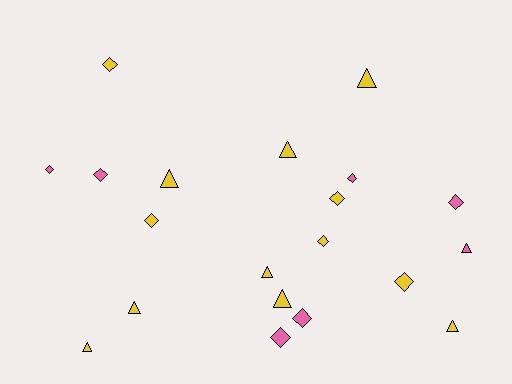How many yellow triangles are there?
There are 8 yellow triangles.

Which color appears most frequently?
Yellow, with 13 objects.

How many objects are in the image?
There are 20 objects.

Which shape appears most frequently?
Diamond, with 11 objects.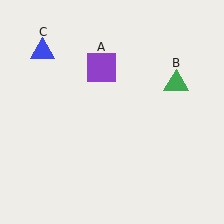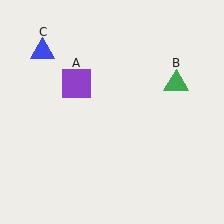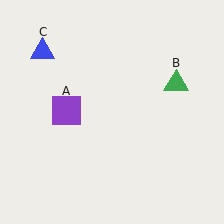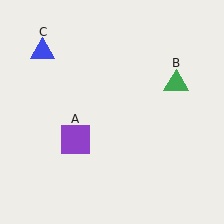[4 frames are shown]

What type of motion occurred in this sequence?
The purple square (object A) rotated counterclockwise around the center of the scene.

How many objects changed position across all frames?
1 object changed position: purple square (object A).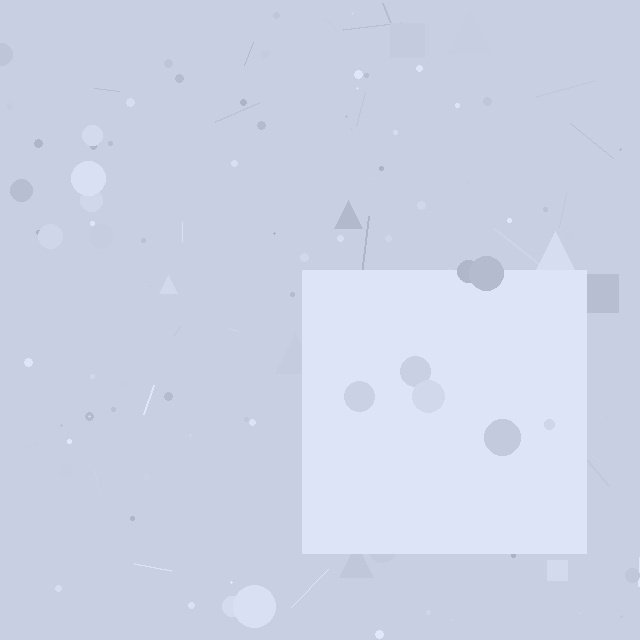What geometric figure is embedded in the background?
A square is embedded in the background.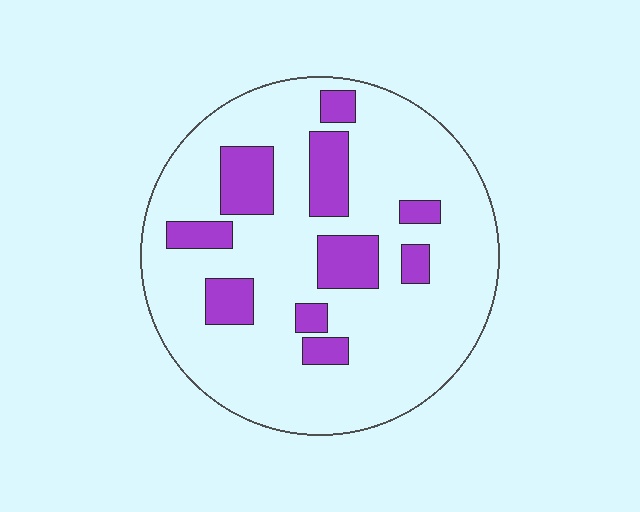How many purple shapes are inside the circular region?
10.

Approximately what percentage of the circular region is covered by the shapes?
Approximately 20%.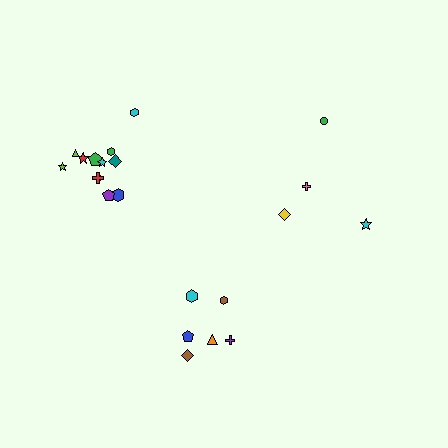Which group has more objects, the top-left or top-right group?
The top-left group.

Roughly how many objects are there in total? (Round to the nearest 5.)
Roughly 20 objects in total.